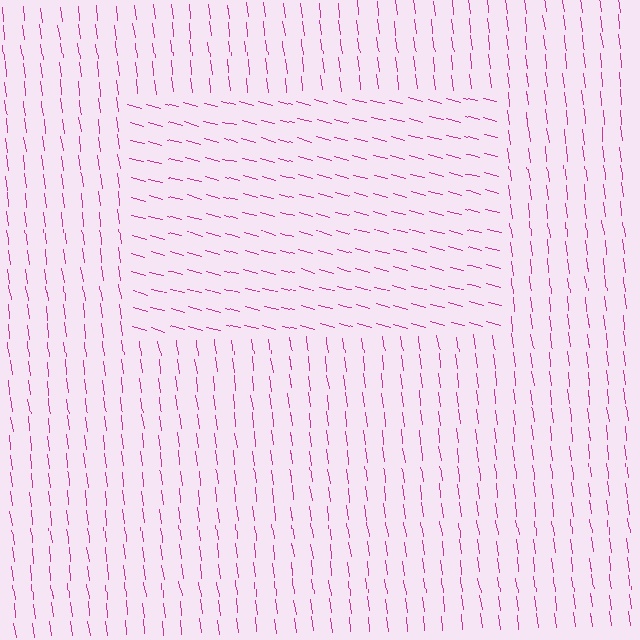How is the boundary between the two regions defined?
The boundary is defined purely by a change in line orientation (approximately 68 degrees difference). All lines are the same color and thickness.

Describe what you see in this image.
The image is filled with small magenta line segments. A rectangle region in the image has lines oriented differently from the surrounding lines, creating a visible texture boundary.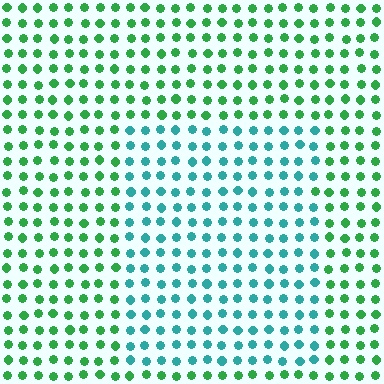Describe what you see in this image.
The image is filled with small green elements in a uniform arrangement. A rectangle-shaped region is visible where the elements are tinted to a slightly different hue, forming a subtle color boundary.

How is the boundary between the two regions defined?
The boundary is defined purely by a slight shift in hue (about 45 degrees). Spacing, size, and orientation are identical on both sides.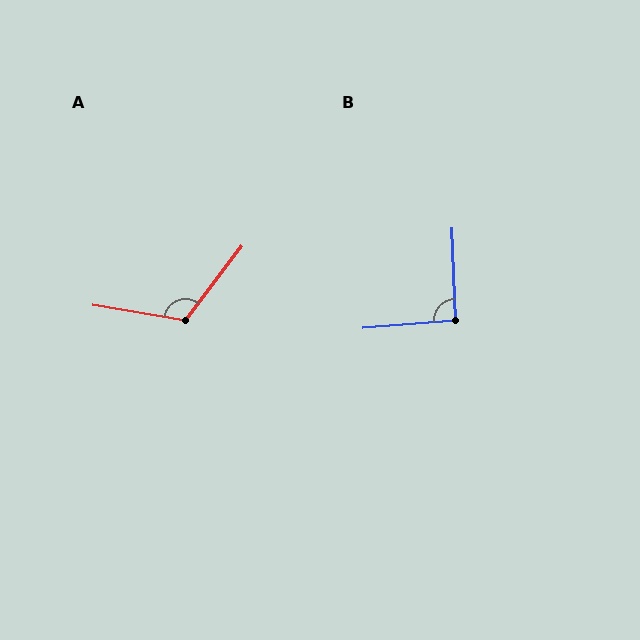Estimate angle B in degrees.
Approximately 93 degrees.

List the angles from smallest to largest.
B (93°), A (118°).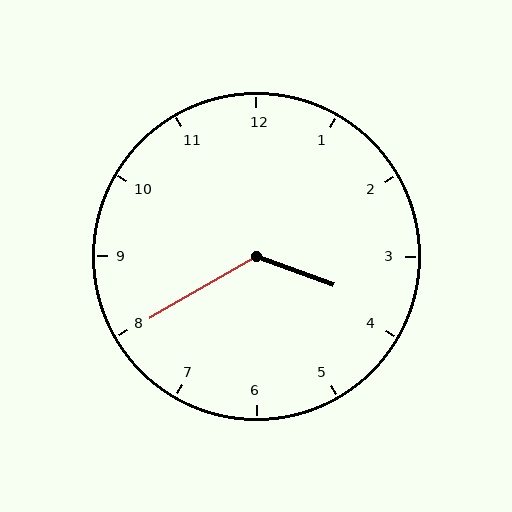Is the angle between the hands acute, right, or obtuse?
It is obtuse.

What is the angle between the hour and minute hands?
Approximately 130 degrees.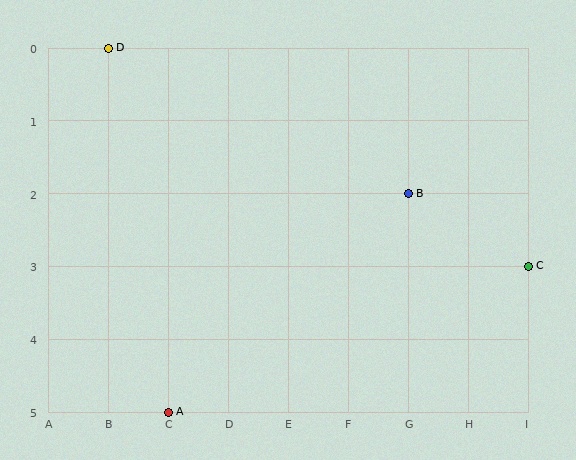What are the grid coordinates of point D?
Point D is at grid coordinates (B, 0).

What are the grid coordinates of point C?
Point C is at grid coordinates (I, 3).